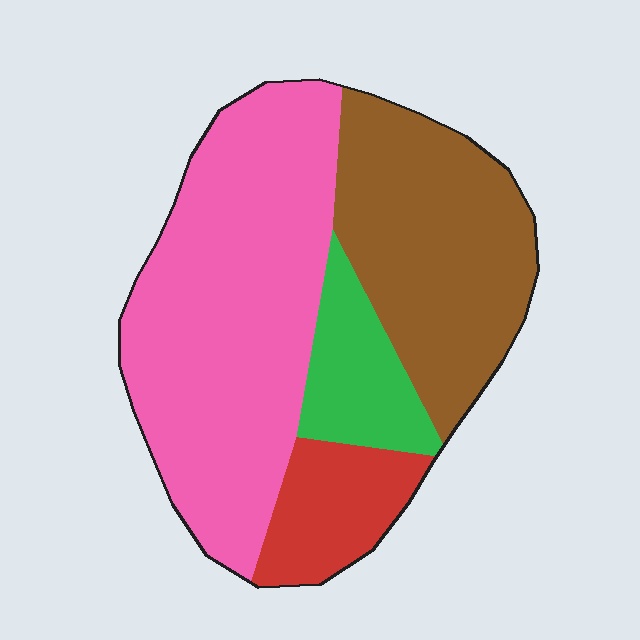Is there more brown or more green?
Brown.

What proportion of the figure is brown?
Brown covers 30% of the figure.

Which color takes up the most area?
Pink, at roughly 50%.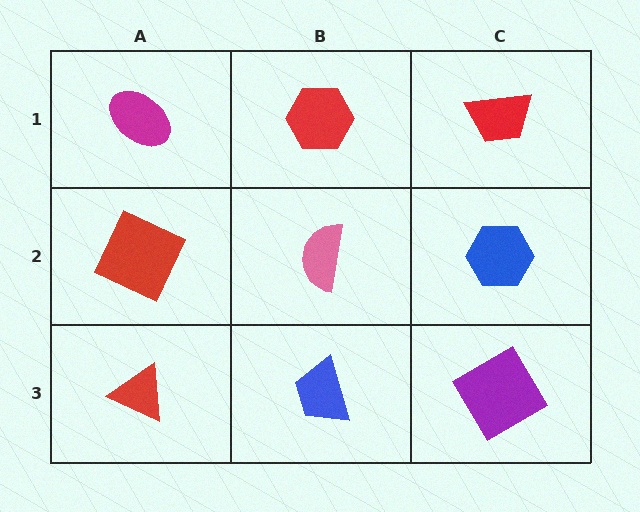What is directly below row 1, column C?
A blue hexagon.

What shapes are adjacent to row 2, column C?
A red trapezoid (row 1, column C), a purple diamond (row 3, column C), a pink semicircle (row 2, column B).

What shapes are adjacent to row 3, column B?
A pink semicircle (row 2, column B), a red triangle (row 3, column A), a purple diamond (row 3, column C).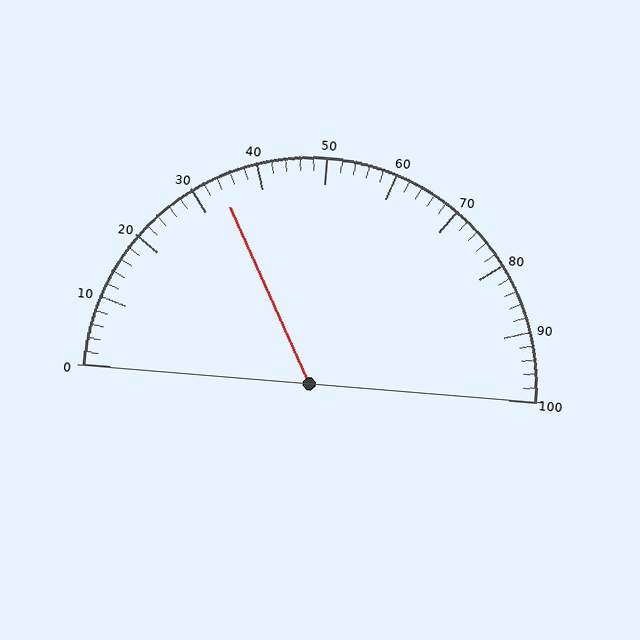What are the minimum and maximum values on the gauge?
The gauge ranges from 0 to 100.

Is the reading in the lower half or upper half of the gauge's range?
The reading is in the lower half of the range (0 to 100).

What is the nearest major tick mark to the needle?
The nearest major tick mark is 30.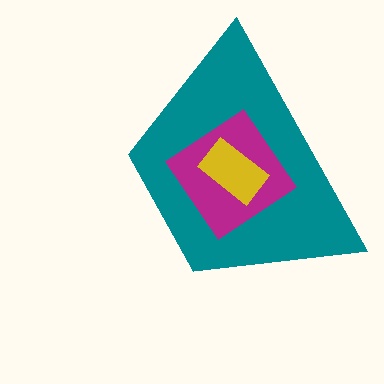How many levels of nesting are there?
3.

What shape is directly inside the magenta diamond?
The yellow rectangle.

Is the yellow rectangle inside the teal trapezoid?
Yes.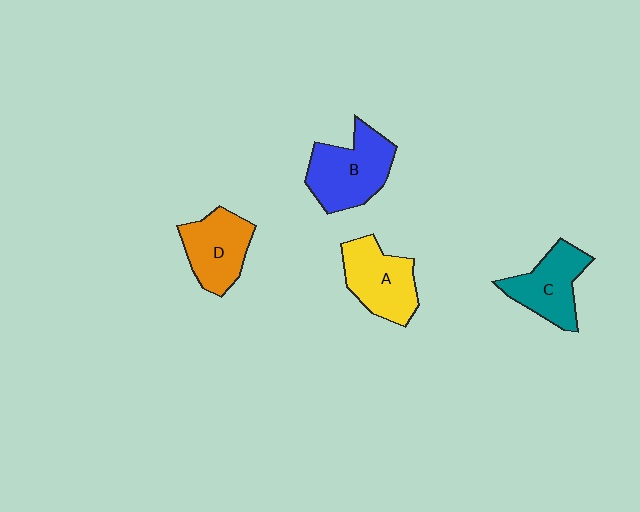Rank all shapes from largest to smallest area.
From largest to smallest: B (blue), A (yellow), C (teal), D (orange).